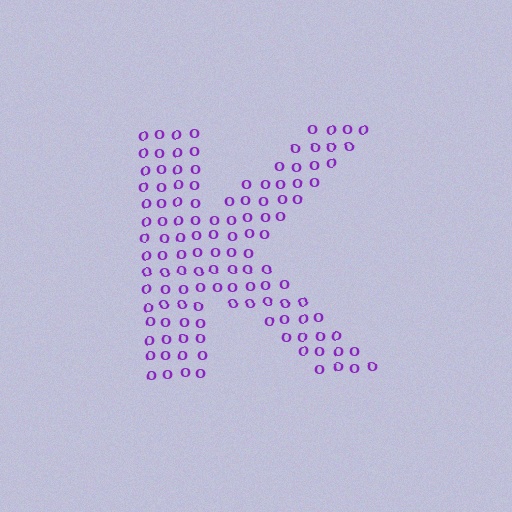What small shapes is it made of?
It is made of small letter O's.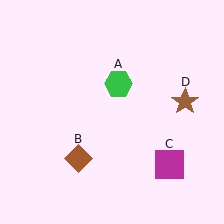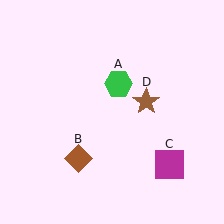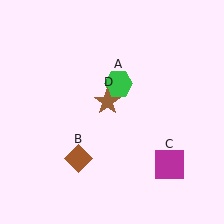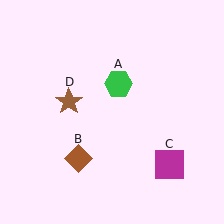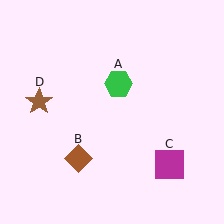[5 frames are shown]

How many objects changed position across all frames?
1 object changed position: brown star (object D).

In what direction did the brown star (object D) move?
The brown star (object D) moved left.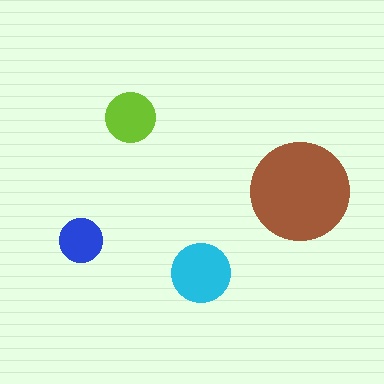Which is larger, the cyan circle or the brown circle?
The brown one.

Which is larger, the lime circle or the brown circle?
The brown one.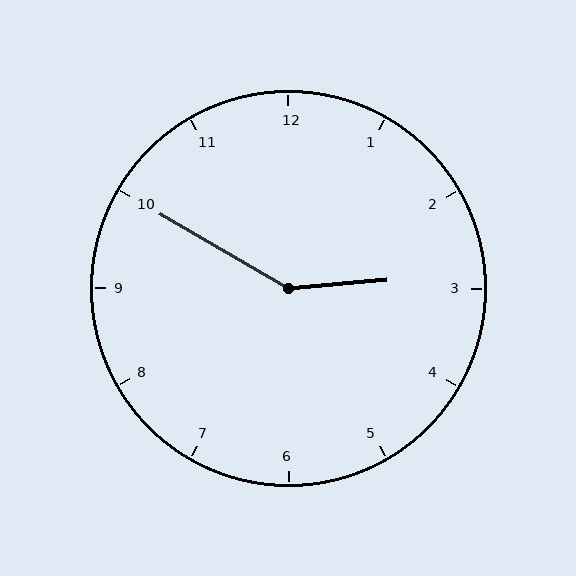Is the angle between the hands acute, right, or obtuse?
It is obtuse.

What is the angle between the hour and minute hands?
Approximately 145 degrees.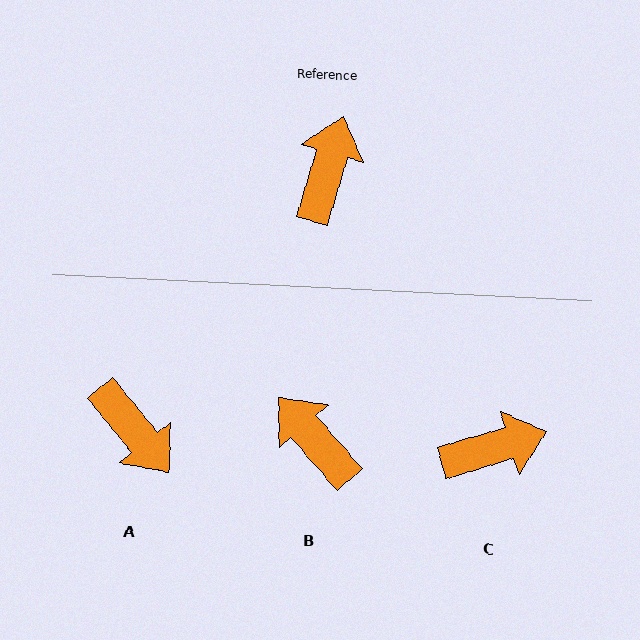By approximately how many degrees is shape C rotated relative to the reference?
Approximately 57 degrees clockwise.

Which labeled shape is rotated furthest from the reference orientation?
A, about 124 degrees away.